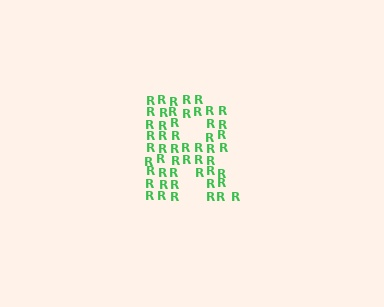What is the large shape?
The large shape is the letter R.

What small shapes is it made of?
It is made of small letter R's.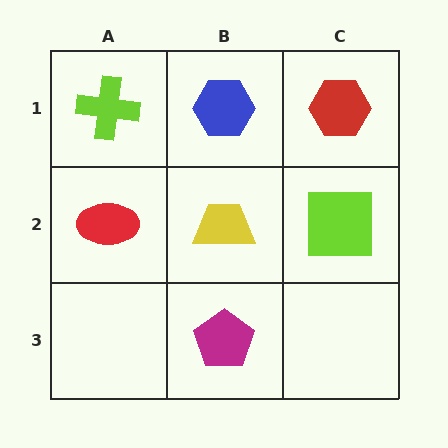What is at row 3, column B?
A magenta pentagon.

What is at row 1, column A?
A lime cross.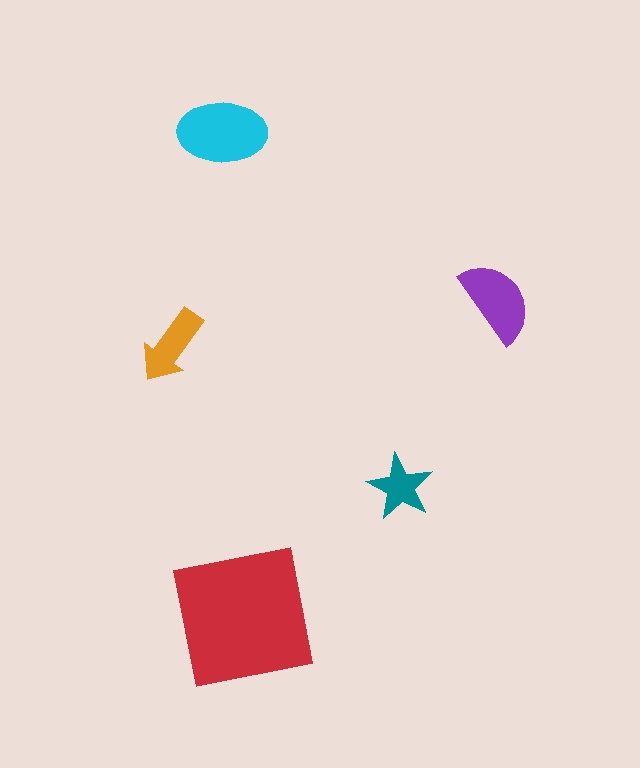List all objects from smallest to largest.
The teal star, the orange arrow, the purple semicircle, the cyan ellipse, the red square.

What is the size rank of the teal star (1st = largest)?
5th.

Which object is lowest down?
The red square is bottommost.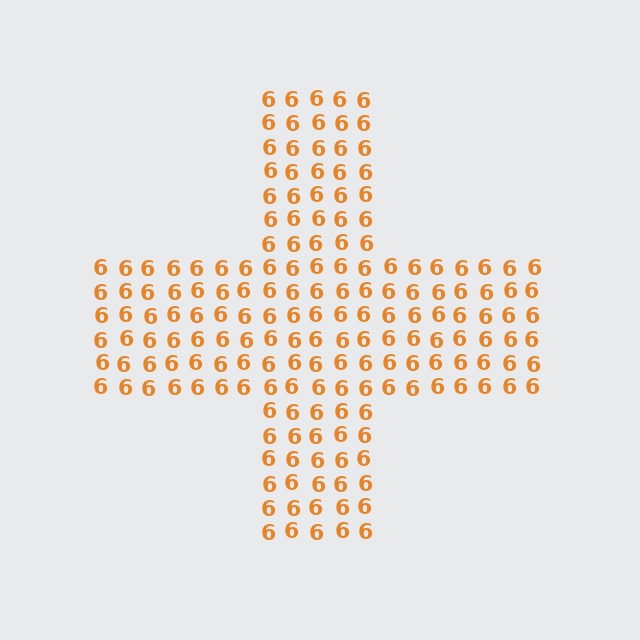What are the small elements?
The small elements are digit 6's.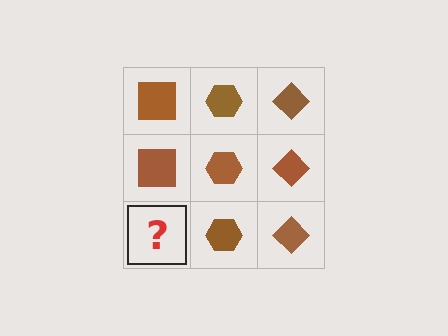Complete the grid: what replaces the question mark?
The question mark should be replaced with a brown square.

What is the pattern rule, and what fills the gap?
The rule is that each column has a consistent shape. The gap should be filled with a brown square.